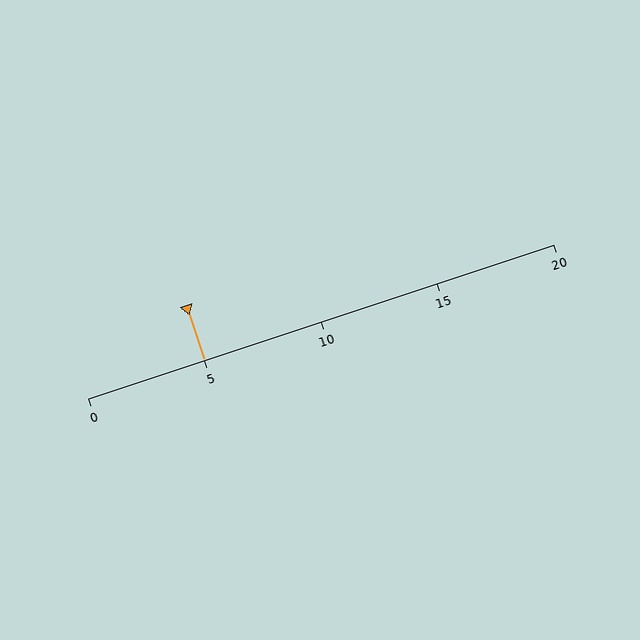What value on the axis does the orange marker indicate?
The marker indicates approximately 5.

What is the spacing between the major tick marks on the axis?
The major ticks are spaced 5 apart.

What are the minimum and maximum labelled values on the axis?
The axis runs from 0 to 20.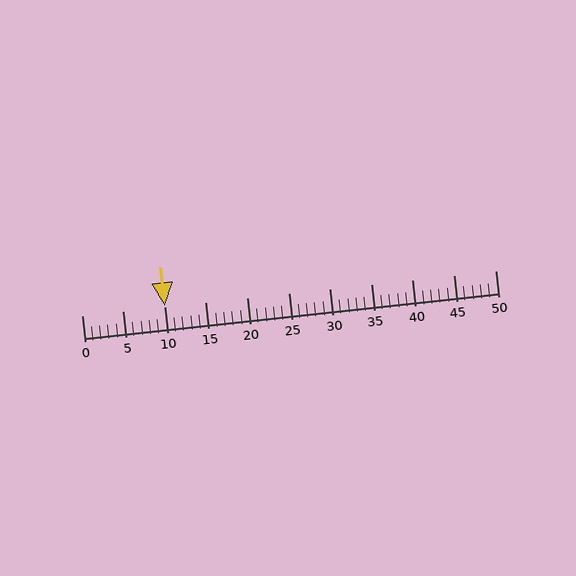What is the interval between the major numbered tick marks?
The major tick marks are spaced 5 units apart.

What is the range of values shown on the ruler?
The ruler shows values from 0 to 50.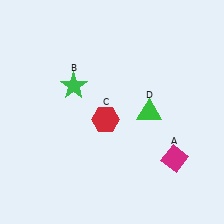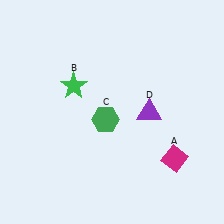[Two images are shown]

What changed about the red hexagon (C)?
In Image 1, C is red. In Image 2, it changed to green.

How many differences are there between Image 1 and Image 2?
There are 2 differences between the two images.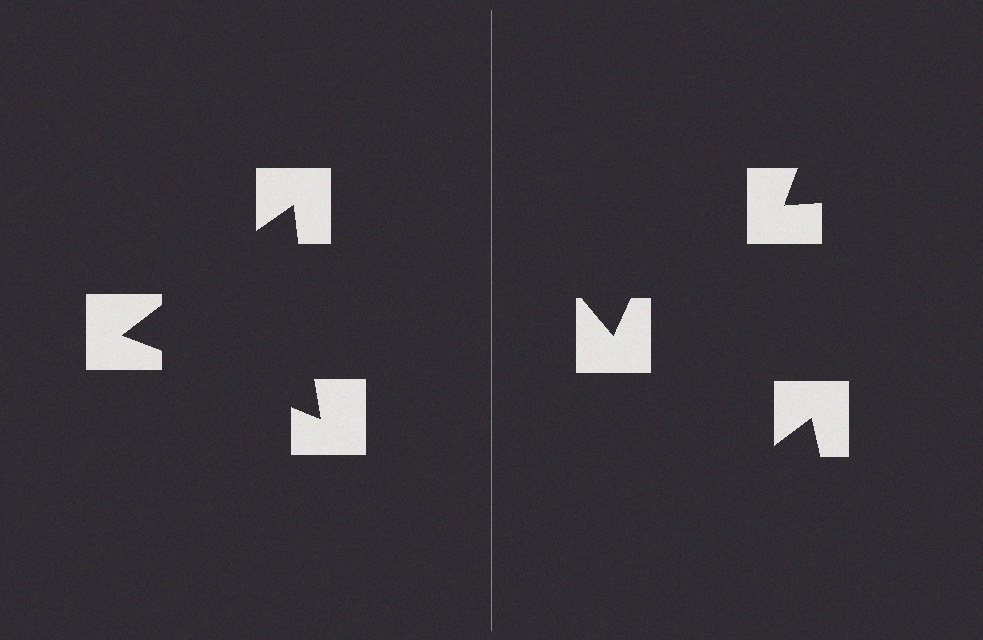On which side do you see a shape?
An illusory triangle appears on the left side. On the right side the wedge cuts are rotated, so no coherent shape forms.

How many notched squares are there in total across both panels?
6 — 3 on each side.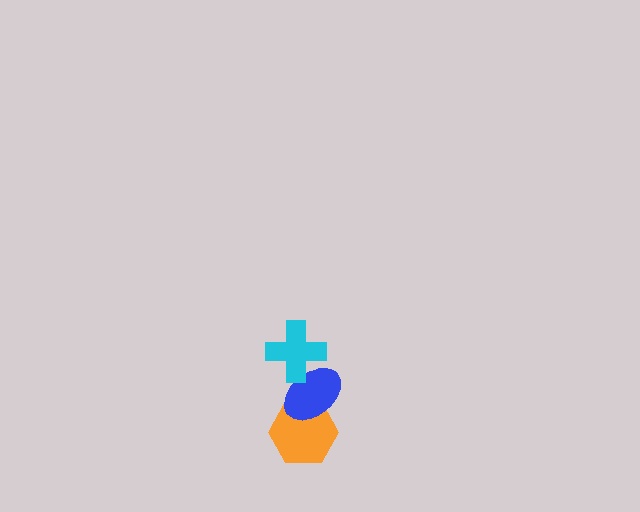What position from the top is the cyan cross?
The cyan cross is 1st from the top.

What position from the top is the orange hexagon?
The orange hexagon is 3rd from the top.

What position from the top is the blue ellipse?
The blue ellipse is 2nd from the top.